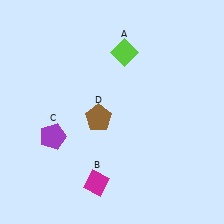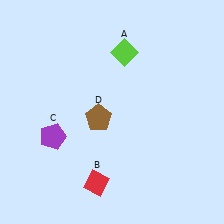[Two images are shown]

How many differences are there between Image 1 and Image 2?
There is 1 difference between the two images.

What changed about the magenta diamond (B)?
In Image 1, B is magenta. In Image 2, it changed to red.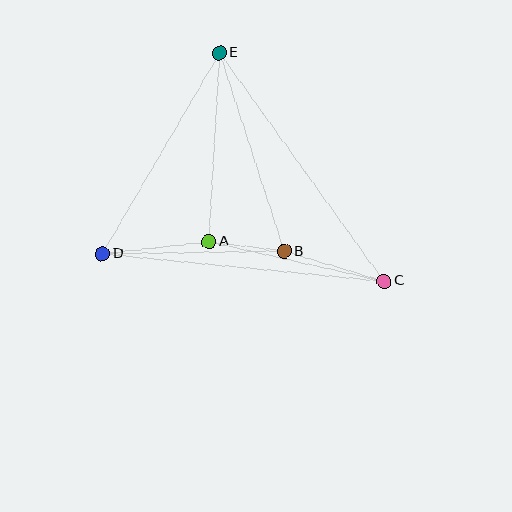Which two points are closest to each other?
Points A and B are closest to each other.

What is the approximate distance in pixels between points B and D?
The distance between B and D is approximately 181 pixels.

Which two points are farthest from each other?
Points C and D are farthest from each other.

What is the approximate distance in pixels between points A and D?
The distance between A and D is approximately 107 pixels.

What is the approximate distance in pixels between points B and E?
The distance between B and E is approximately 209 pixels.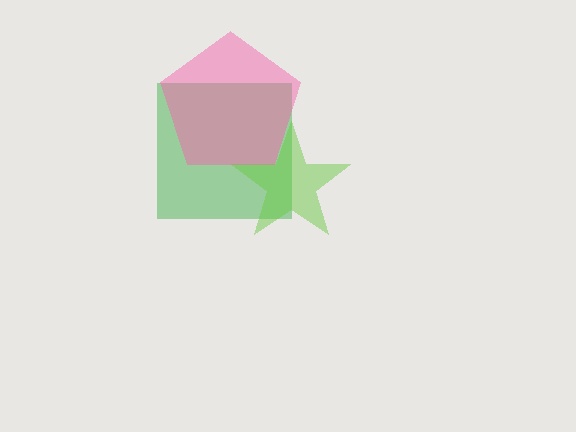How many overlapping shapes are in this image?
There are 3 overlapping shapes in the image.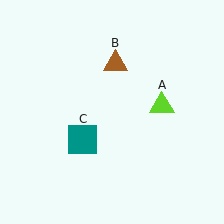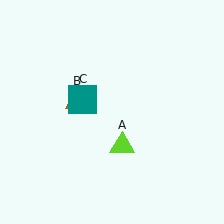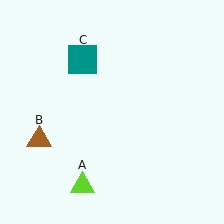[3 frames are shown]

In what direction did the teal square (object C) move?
The teal square (object C) moved up.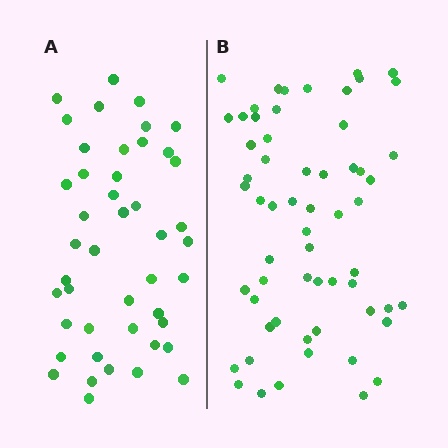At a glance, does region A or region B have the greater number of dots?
Region B (the right region) has more dots.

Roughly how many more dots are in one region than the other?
Region B has approximately 15 more dots than region A.